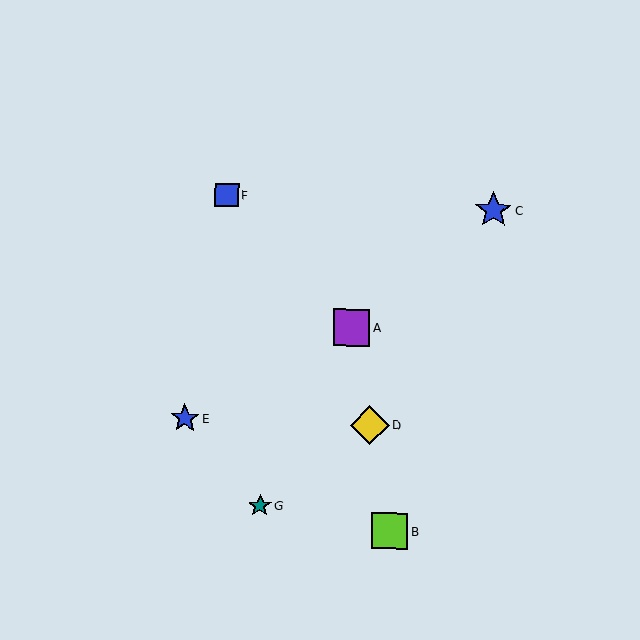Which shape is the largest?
The yellow diamond (labeled D) is the largest.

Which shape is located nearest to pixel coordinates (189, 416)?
The blue star (labeled E) at (185, 418) is nearest to that location.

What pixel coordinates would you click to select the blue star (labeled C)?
Click at (493, 210) to select the blue star C.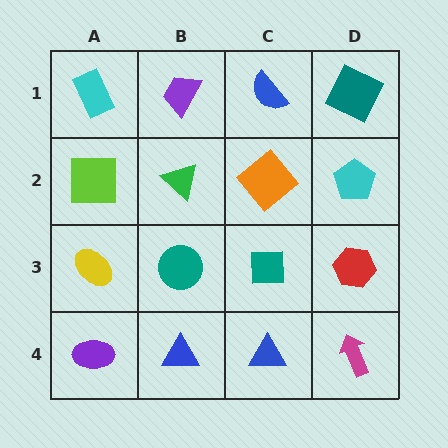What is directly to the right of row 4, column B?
A blue triangle.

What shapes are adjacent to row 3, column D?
A cyan pentagon (row 2, column D), a magenta arrow (row 4, column D), a teal square (row 3, column C).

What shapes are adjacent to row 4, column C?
A teal square (row 3, column C), a blue triangle (row 4, column B), a magenta arrow (row 4, column D).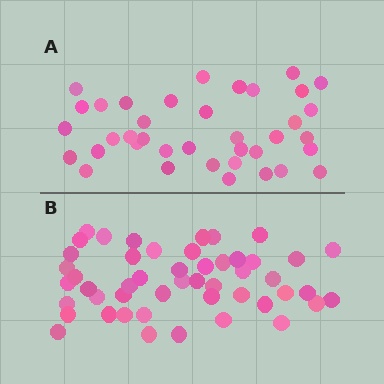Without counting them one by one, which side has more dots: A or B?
Region B (the bottom region) has more dots.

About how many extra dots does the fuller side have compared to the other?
Region B has roughly 12 or so more dots than region A.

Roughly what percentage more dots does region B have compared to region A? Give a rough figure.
About 30% more.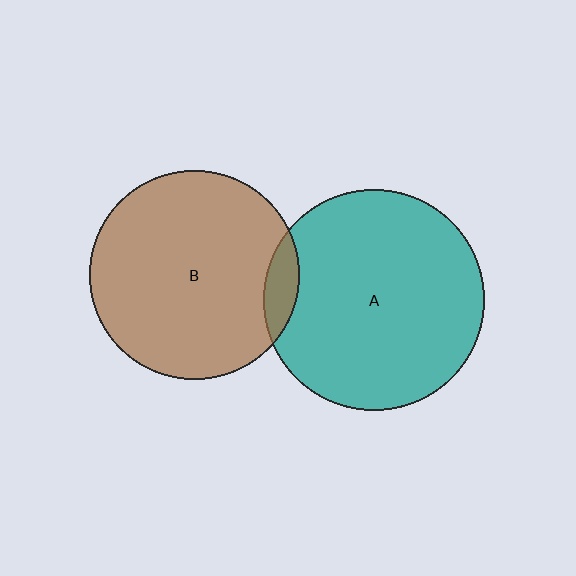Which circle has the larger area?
Circle A (teal).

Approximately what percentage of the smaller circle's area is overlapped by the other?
Approximately 10%.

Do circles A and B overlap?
Yes.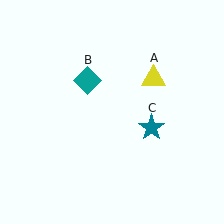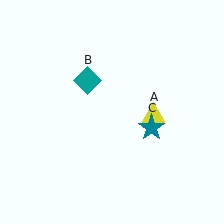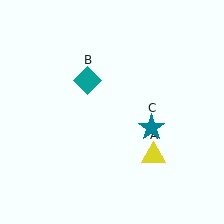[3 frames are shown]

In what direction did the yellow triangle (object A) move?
The yellow triangle (object A) moved down.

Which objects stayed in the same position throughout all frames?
Teal diamond (object B) and teal star (object C) remained stationary.